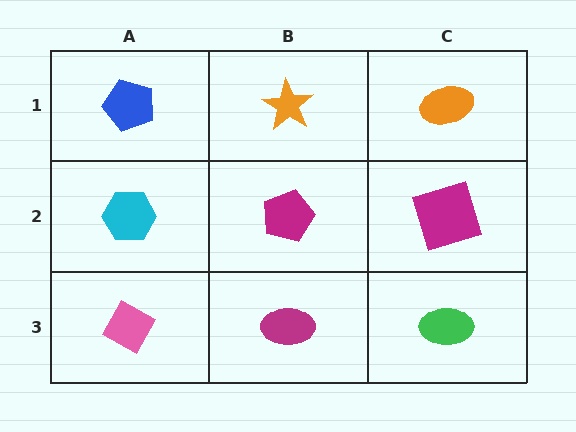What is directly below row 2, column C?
A green ellipse.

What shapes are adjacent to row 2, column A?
A blue pentagon (row 1, column A), a pink diamond (row 3, column A), a magenta pentagon (row 2, column B).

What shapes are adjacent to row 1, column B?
A magenta pentagon (row 2, column B), a blue pentagon (row 1, column A), an orange ellipse (row 1, column C).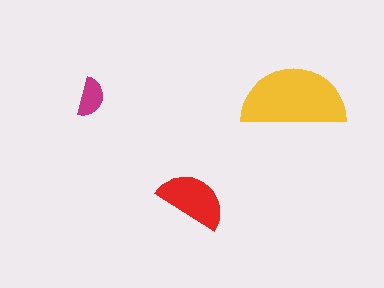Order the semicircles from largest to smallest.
the yellow one, the red one, the magenta one.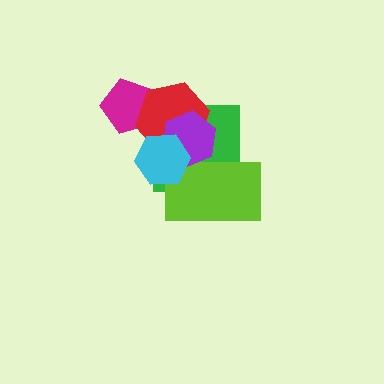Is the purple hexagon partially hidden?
Yes, it is partially covered by another shape.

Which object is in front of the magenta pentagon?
The red hexagon is in front of the magenta pentagon.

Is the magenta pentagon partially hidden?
Yes, it is partially covered by another shape.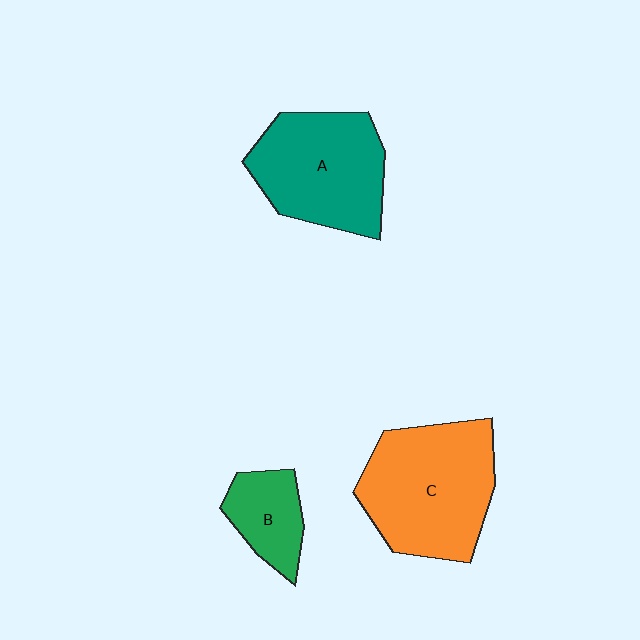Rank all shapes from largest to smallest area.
From largest to smallest: C (orange), A (teal), B (green).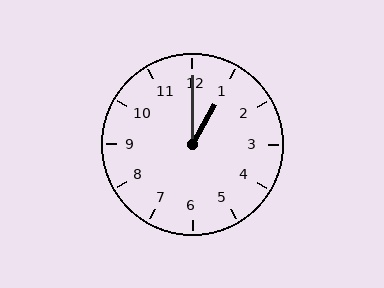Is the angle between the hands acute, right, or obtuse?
It is acute.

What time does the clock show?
1:00.